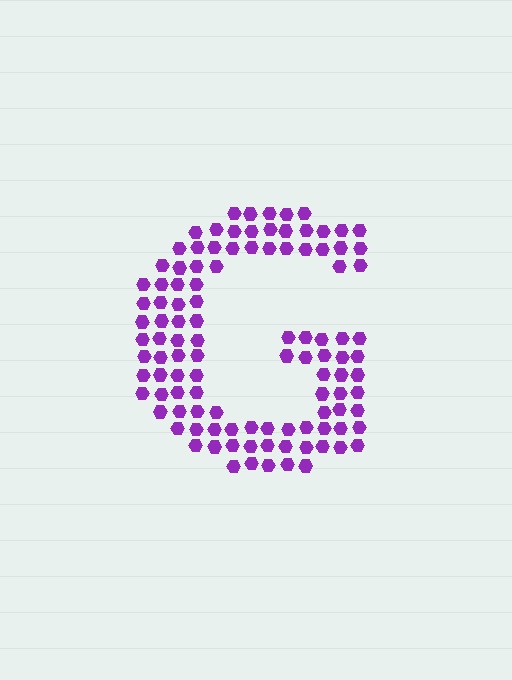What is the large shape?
The large shape is the letter G.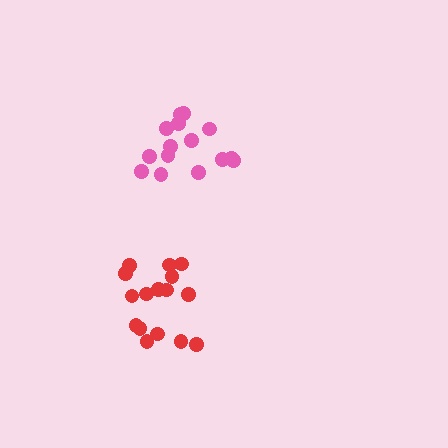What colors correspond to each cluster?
The clusters are colored: red, pink.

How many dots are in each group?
Group 1: 16 dots, Group 2: 15 dots (31 total).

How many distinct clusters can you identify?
There are 2 distinct clusters.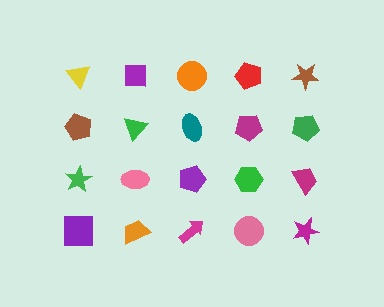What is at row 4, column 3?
A magenta arrow.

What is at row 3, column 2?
A pink ellipse.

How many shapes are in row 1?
5 shapes.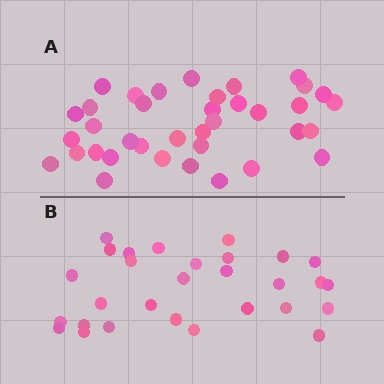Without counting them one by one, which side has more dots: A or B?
Region A (the top region) has more dots.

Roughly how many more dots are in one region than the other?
Region A has roughly 8 or so more dots than region B.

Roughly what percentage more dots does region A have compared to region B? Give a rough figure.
About 30% more.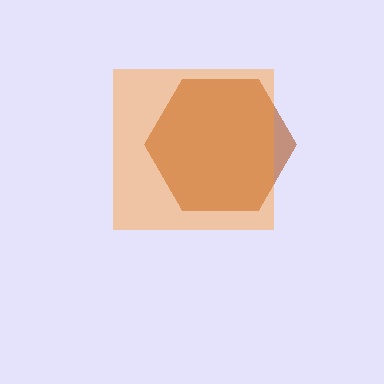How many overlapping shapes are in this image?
There are 2 overlapping shapes in the image.